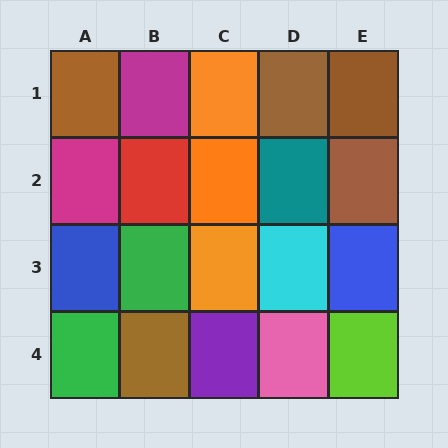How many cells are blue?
2 cells are blue.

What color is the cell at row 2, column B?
Red.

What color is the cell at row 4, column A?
Green.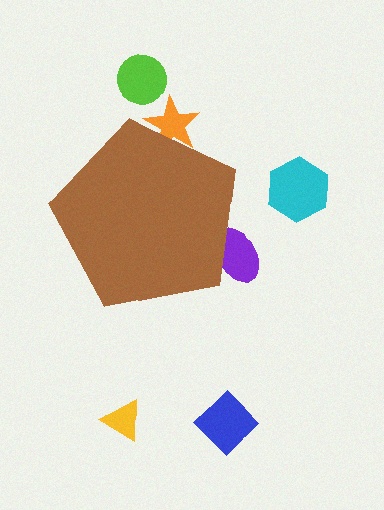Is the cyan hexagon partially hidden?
No, the cyan hexagon is fully visible.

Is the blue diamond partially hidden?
No, the blue diamond is fully visible.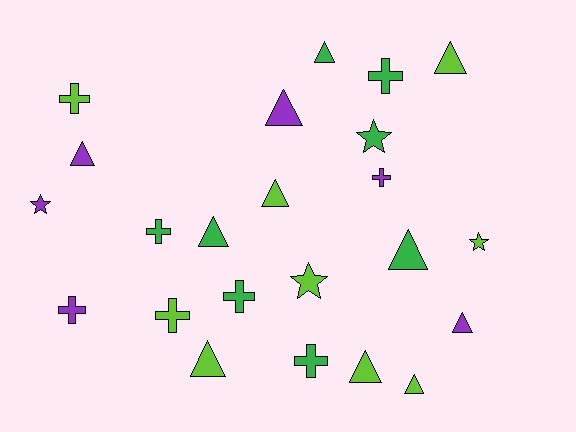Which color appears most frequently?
Lime, with 9 objects.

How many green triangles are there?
There are 3 green triangles.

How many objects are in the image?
There are 23 objects.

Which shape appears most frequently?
Triangle, with 11 objects.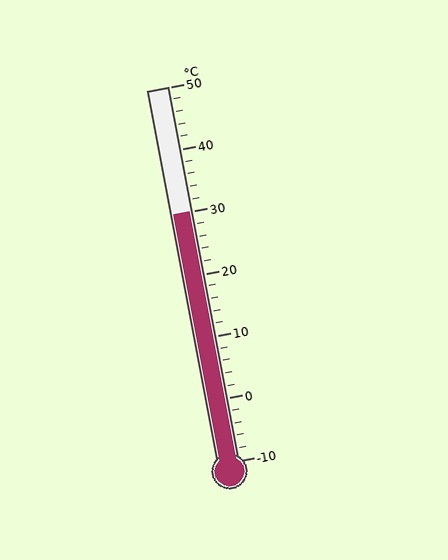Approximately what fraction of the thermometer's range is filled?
The thermometer is filled to approximately 65% of its range.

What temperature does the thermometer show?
The thermometer shows approximately 30°C.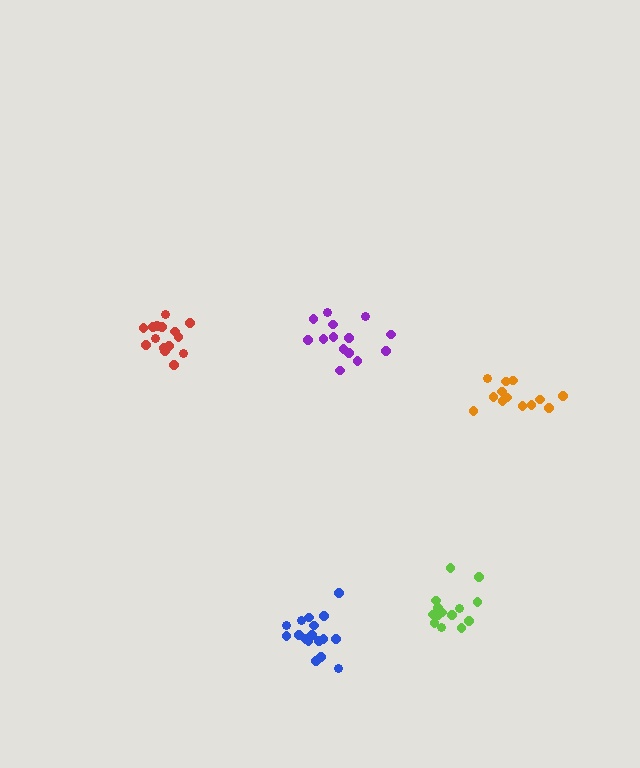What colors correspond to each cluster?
The clusters are colored: blue, purple, orange, lime, red.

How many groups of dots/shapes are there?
There are 5 groups.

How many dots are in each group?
Group 1: 17 dots, Group 2: 14 dots, Group 3: 13 dots, Group 4: 16 dots, Group 5: 15 dots (75 total).